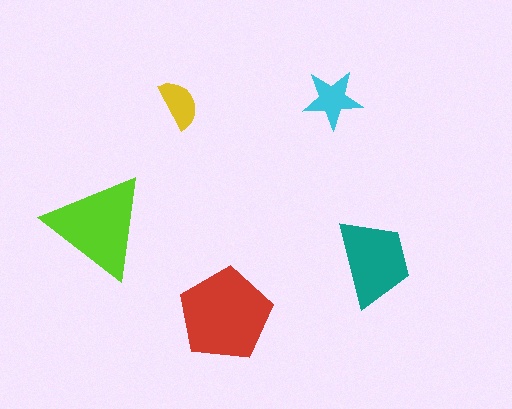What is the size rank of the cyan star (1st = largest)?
4th.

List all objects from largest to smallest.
The red pentagon, the lime triangle, the teal trapezoid, the cyan star, the yellow semicircle.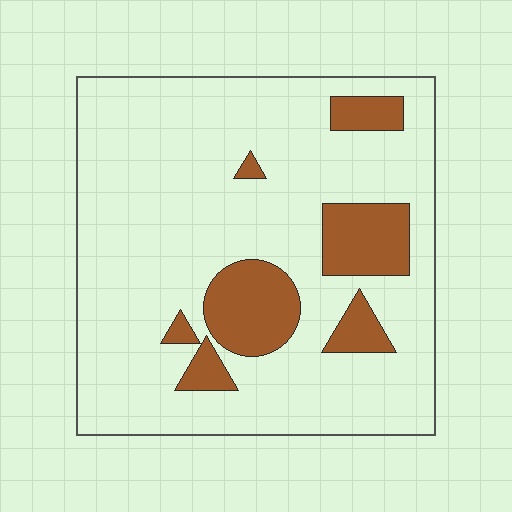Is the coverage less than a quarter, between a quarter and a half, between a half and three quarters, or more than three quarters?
Less than a quarter.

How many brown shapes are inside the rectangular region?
7.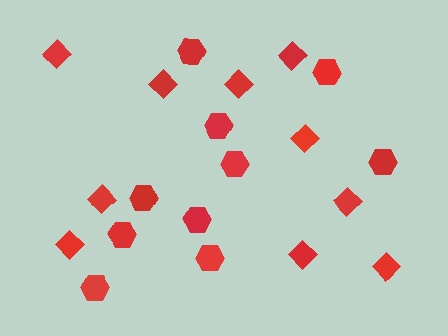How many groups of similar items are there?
There are 2 groups: one group of hexagons (10) and one group of diamonds (10).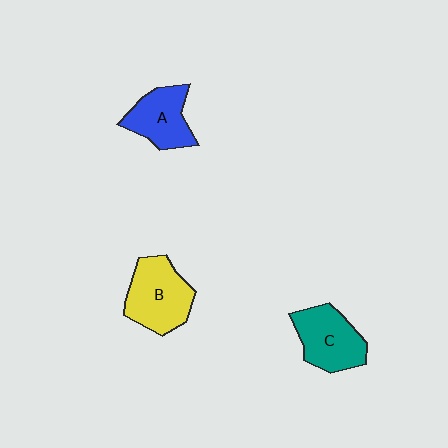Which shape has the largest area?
Shape B (yellow).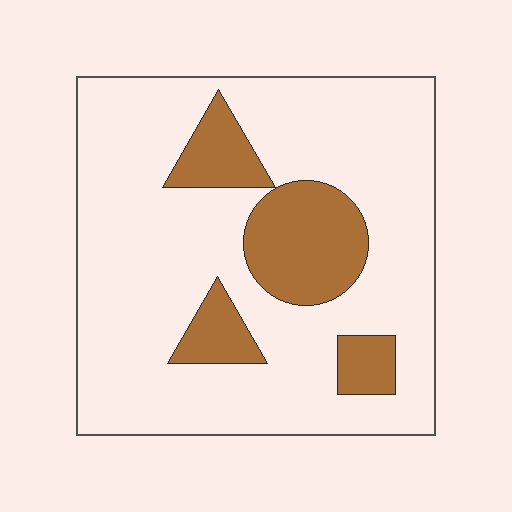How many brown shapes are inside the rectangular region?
4.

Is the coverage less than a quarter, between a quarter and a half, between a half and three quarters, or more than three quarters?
Less than a quarter.